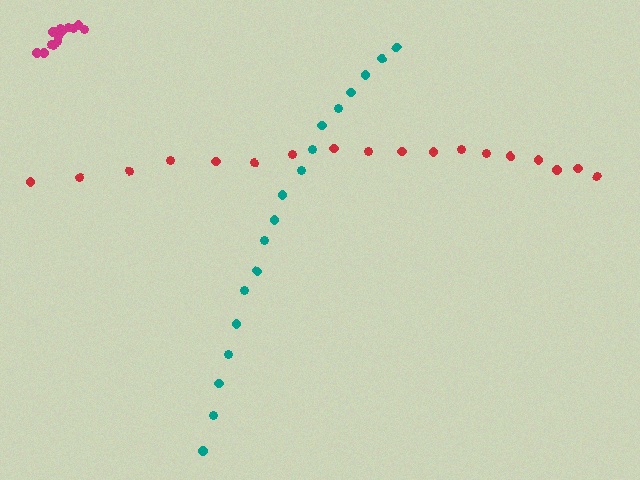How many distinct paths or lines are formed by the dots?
There are 3 distinct paths.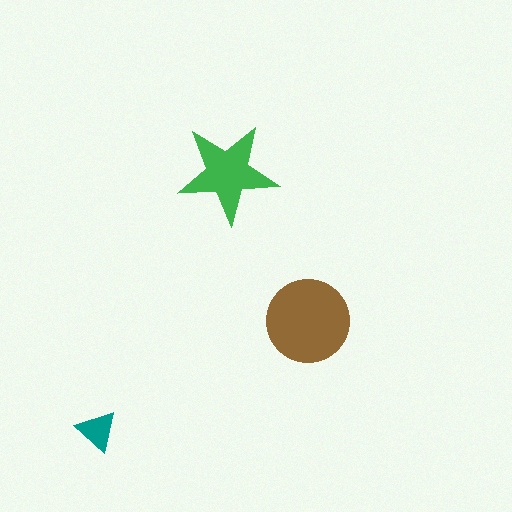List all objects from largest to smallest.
The brown circle, the green star, the teal triangle.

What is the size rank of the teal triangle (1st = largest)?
3rd.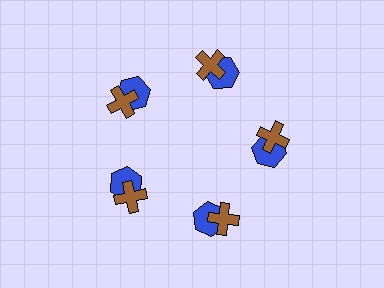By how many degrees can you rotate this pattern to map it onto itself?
The pattern maps onto itself every 72 degrees of rotation.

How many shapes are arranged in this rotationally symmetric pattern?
There are 10 shapes, arranged in 5 groups of 2.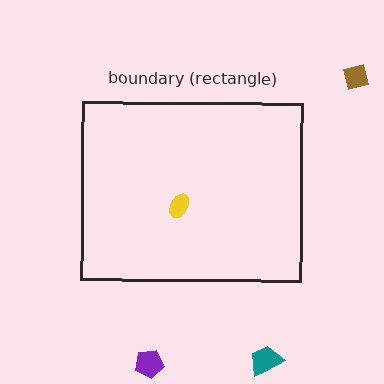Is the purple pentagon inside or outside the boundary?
Outside.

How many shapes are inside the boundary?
1 inside, 3 outside.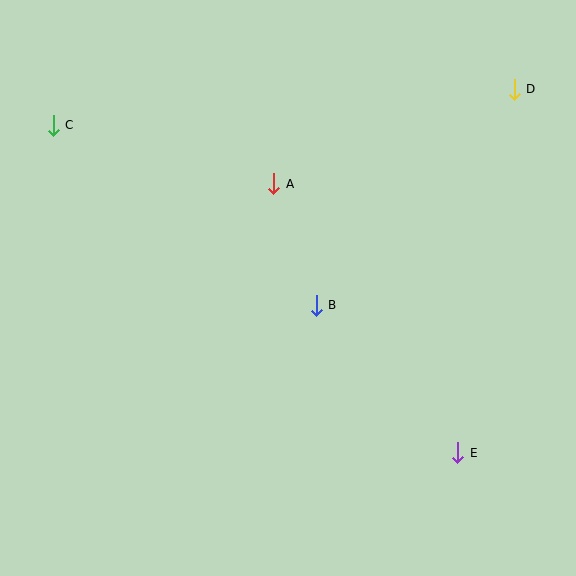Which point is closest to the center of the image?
Point B at (316, 305) is closest to the center.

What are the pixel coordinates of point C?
Point C is at (53, 125).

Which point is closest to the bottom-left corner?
Point B is closest to the bottom-left corner.